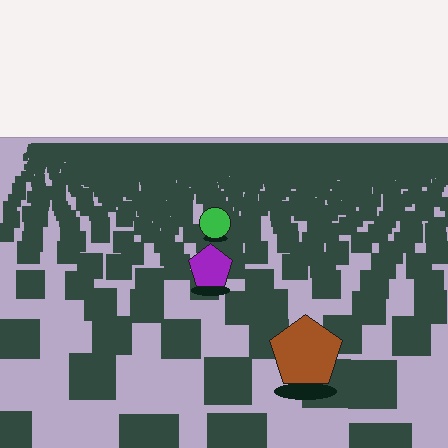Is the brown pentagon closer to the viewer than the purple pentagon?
Yes. The brown pentagon is closer — you can tell from the texture gradient: the ground texture is coarser near it.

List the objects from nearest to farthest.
From nearest to farthest: the brown pentagon, the purple pentagon, the green circle.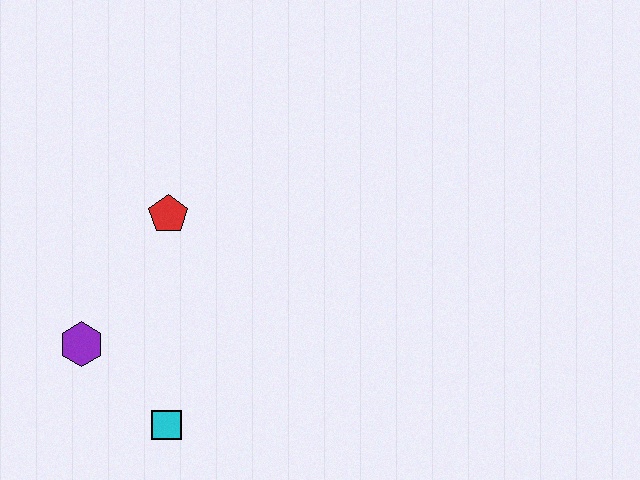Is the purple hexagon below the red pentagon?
Yes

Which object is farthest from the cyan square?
The red pentagon is farthest from the cyan square.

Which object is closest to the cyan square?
The purple hexagon is closest to the cyan square.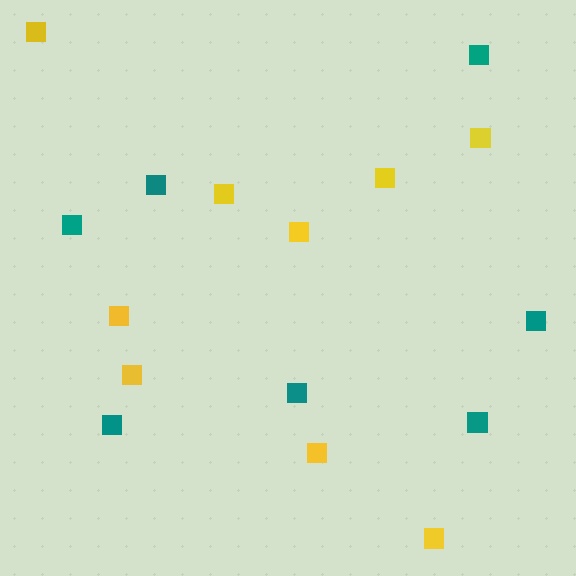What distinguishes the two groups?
There are 2 groups: one group of yellow squares (9) and one group of teal squares (7).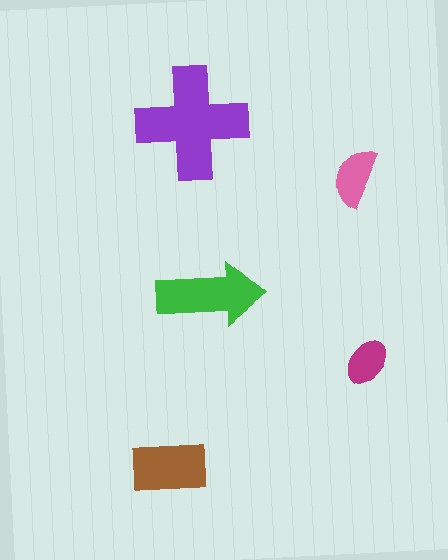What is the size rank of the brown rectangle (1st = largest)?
3rd.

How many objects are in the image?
There are 5 objects in the image.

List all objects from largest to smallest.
The purple cross, the green arrow, the brown rectangle, the pink semicircle, the magenta ellipse.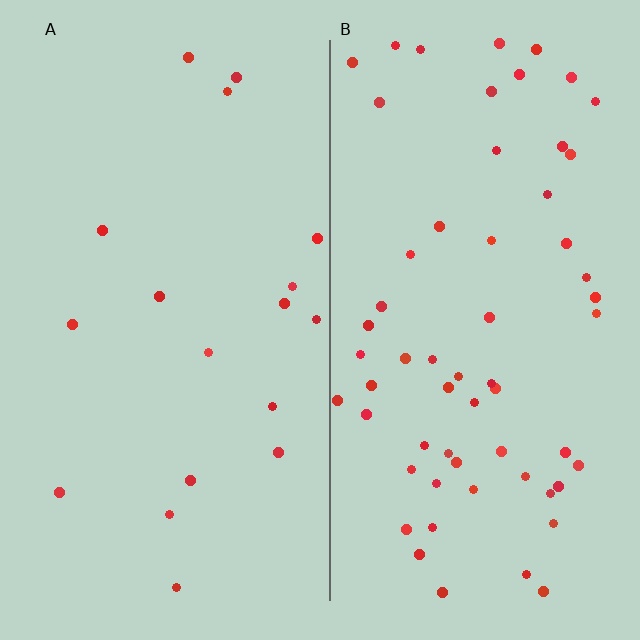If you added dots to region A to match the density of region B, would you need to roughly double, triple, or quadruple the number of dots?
Approximately triple.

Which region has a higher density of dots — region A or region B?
B (the right).